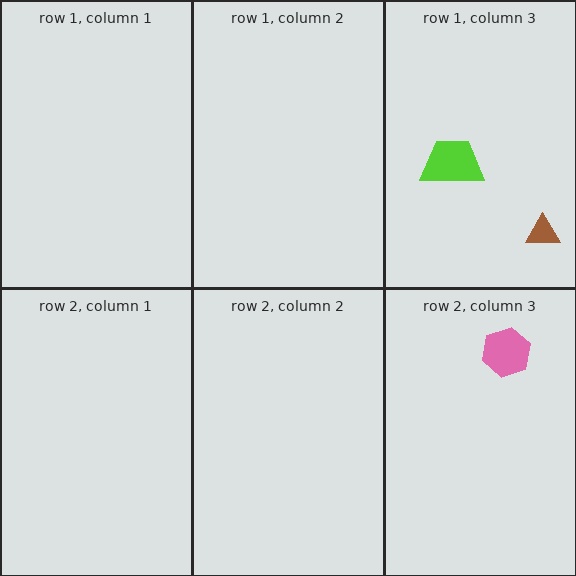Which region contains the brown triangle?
The row 1, column 3 region.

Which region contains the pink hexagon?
The row 2, column 3 region.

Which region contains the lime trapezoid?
The row 1, column 3 region.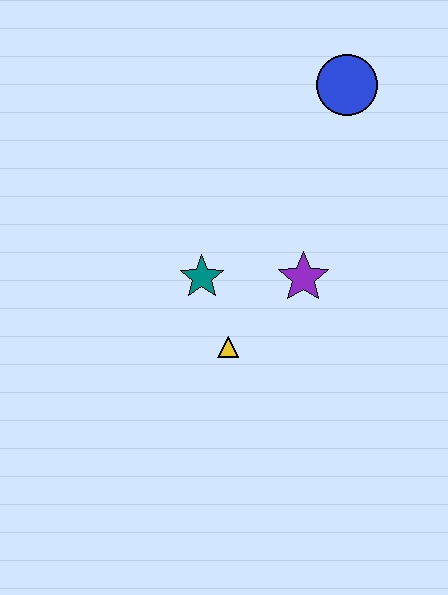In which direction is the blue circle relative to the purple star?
The blue circle is above the purple star.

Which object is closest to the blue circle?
The purple star is closest to the blue circle.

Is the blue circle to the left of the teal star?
No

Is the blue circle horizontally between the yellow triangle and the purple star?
No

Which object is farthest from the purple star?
The blue circle is farthest from the purple star.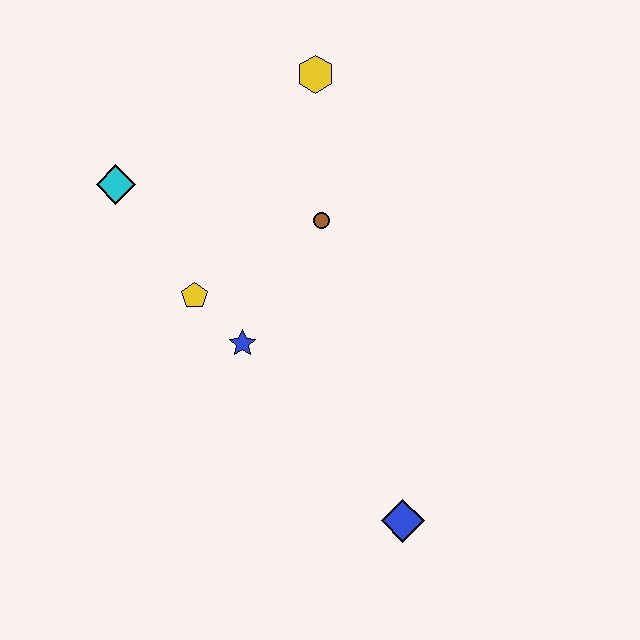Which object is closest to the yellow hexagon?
The brown circle is closest to the yellow hexagon.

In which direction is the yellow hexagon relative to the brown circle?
The yellow hexagon is above the brown circle.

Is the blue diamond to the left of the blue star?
No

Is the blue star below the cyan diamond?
Yes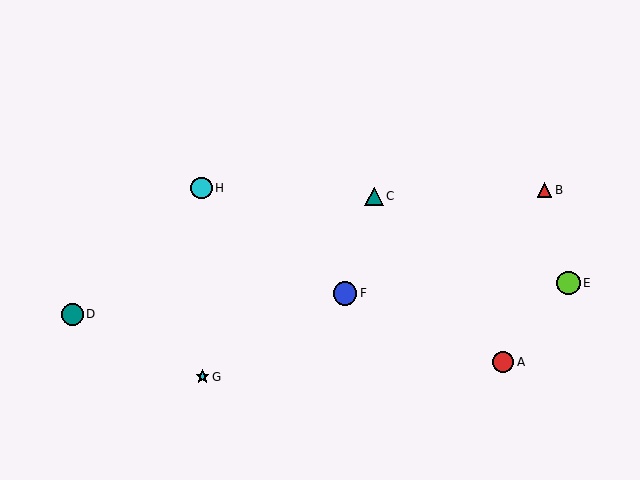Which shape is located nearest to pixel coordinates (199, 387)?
The cyan star (labeled G) at (203, 377) is nearest to that location.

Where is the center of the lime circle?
The center of the lime circle is at (569, 283).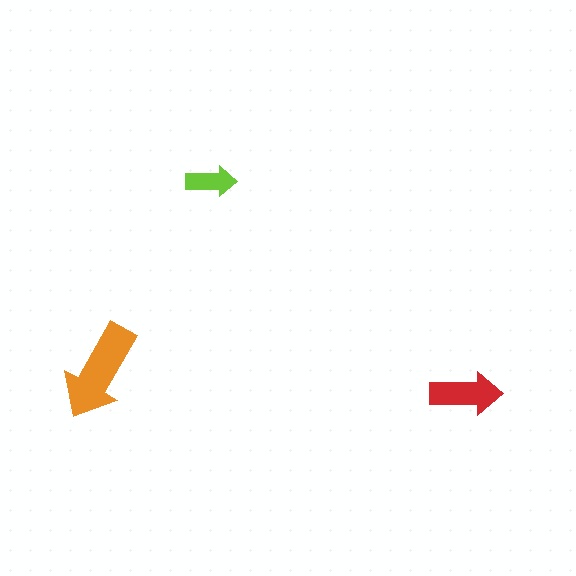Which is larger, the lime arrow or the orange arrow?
The orange one.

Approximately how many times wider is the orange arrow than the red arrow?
About 1.5 times wider.